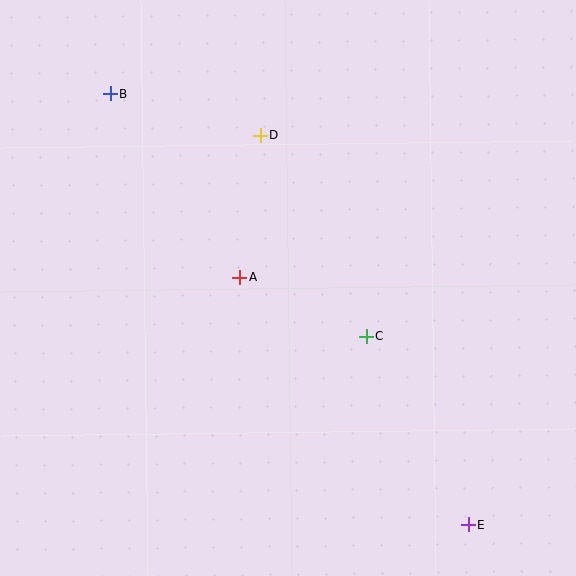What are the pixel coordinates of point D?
Point D is at (260, 136).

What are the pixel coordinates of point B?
Point B is at (110, 94).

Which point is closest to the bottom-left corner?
Point A is closest to the bottom-left corner.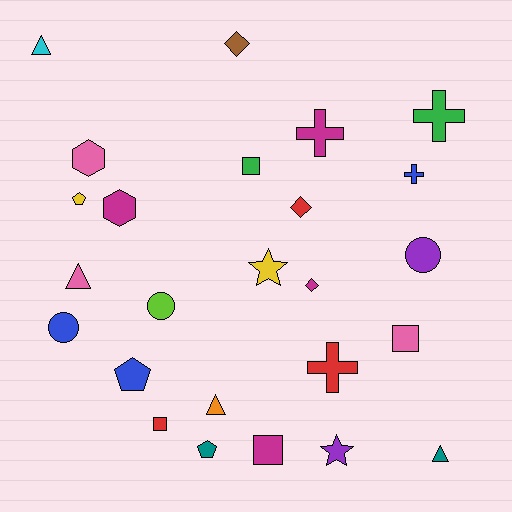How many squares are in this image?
There are 4 squares.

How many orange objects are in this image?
There is 1 orange object.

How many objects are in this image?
There are 25 objects.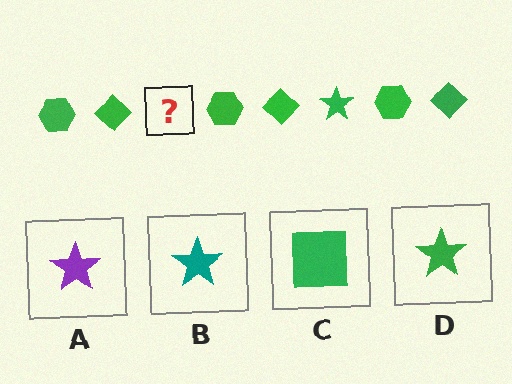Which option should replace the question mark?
Option D.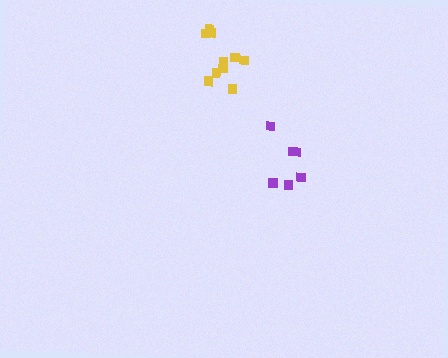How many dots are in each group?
Group 1: 10 dots, Group 2: 6 dots (16 total).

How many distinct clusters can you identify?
There are 2 distinct clusters.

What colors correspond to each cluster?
The clusters are colored: yellow, purple.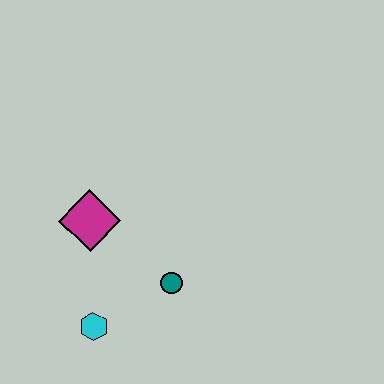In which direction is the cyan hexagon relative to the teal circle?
The cyan hexagon is to the left of the teal circle.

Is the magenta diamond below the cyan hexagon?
No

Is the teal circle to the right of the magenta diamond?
Yes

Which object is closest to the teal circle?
The cyan hexagon is closest to the teal circle.